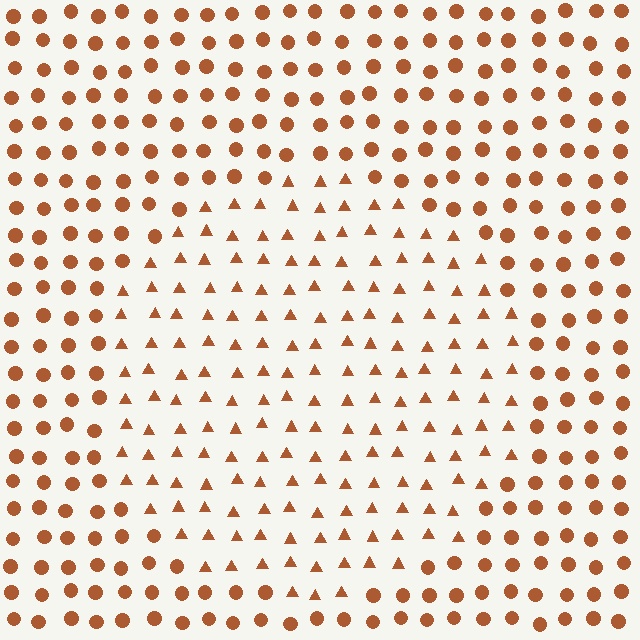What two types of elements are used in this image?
The image uses triangles inside the circle region and circles outside it.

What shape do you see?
I see a circle.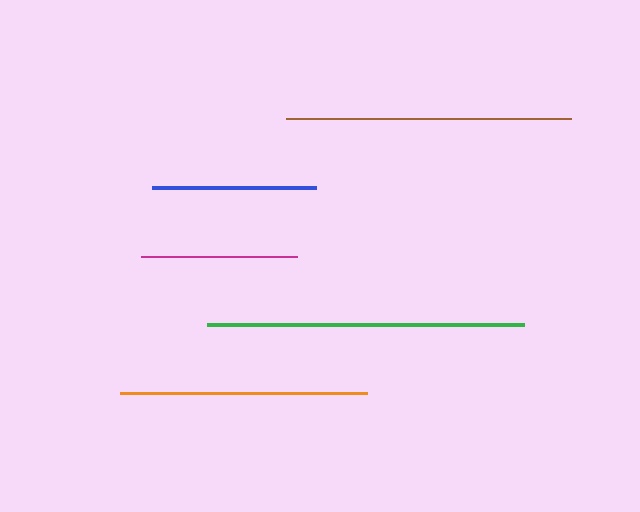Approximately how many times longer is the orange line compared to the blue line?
The orange line is approximately 1.5 times the length of the blue line.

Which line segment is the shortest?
The magenta line is the shortest at approximately 156 pixels.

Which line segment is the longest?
The green line is the longest at approximately 316 pixels.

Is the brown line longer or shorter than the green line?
The green line is longer than the brown line.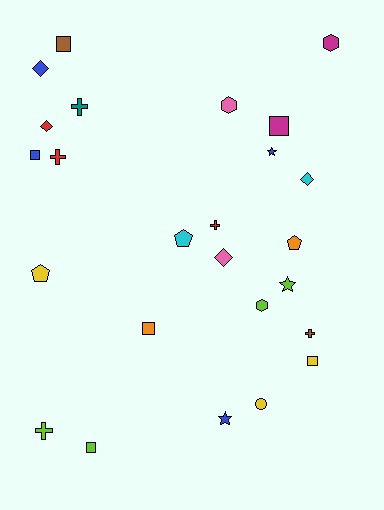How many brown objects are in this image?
There are 2 brown objects.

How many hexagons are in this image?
There are 3 hexagons.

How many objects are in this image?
There are 25 objects.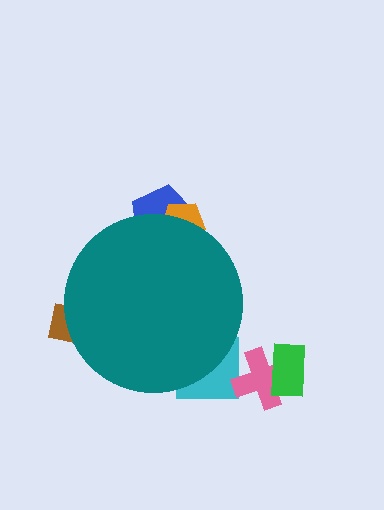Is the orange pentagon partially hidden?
Yes, the orange pentagon is partially hidden behind the teal circle.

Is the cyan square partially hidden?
Yes, the cyan square is partially hidden behind the teal circle.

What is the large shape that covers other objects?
A teal circle.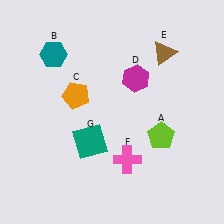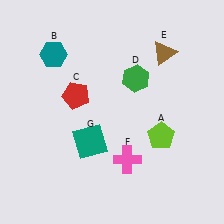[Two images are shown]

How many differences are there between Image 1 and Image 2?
There are 2 differences between the two images.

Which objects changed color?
C changed from orange to red. D changed from magenta to green.